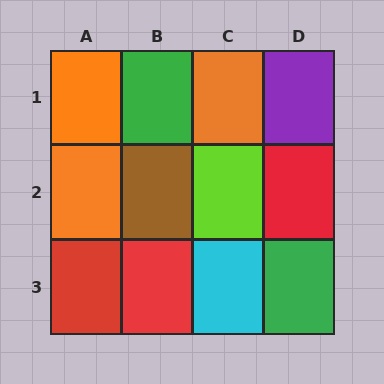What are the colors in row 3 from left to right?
Red, red, cyan, green.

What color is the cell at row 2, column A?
Orange.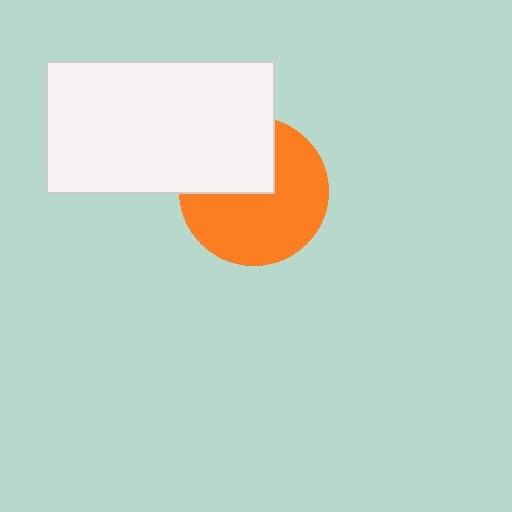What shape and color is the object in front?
The object in front is a white rectangle.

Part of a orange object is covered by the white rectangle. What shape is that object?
It is a circle.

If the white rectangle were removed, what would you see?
You would see the complete orange circle.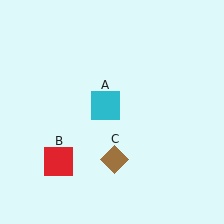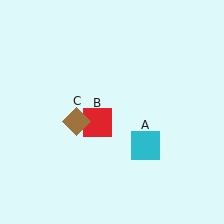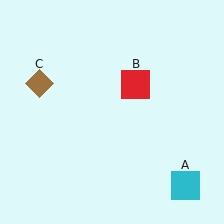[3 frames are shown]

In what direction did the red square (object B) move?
The red square (object B) moved up and to the right.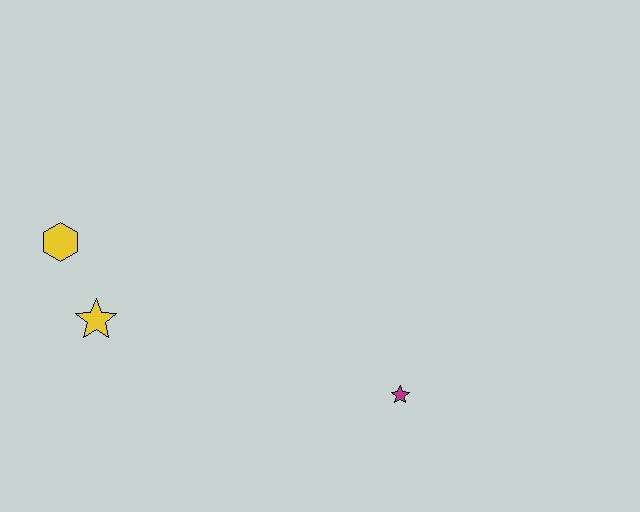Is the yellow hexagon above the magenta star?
Yes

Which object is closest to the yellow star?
The yellow hexagon is closest to the yellow star.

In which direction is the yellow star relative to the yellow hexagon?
The yellow star is below the yellow hexagon.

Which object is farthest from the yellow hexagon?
The magenta star is farthest from the yellow hexagon.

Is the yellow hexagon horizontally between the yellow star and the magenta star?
No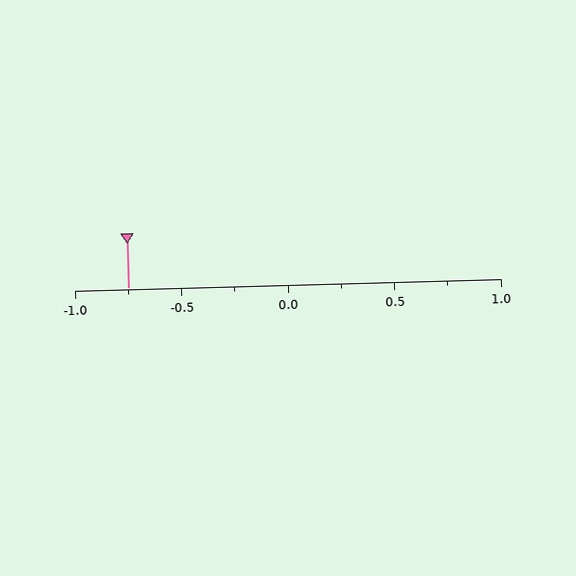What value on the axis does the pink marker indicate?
The marker indicates approximately -0.75.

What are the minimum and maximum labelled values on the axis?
The axis runs from -1.0 to 1.0.